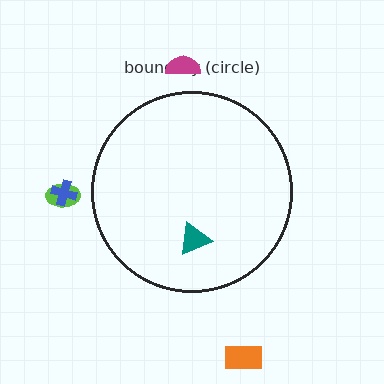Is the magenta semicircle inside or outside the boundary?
Outside.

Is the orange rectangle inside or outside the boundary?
Outside.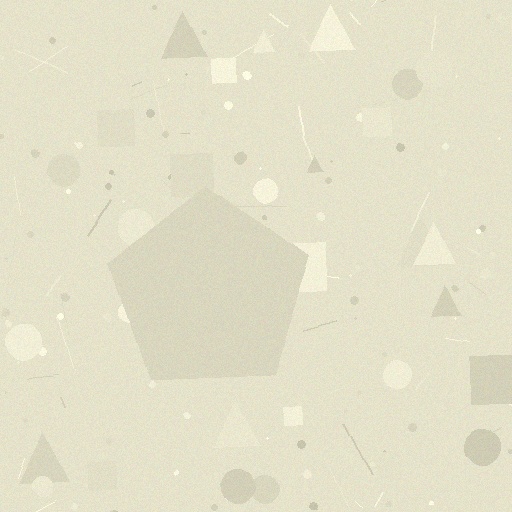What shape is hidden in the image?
A pentagon is hidden in the image.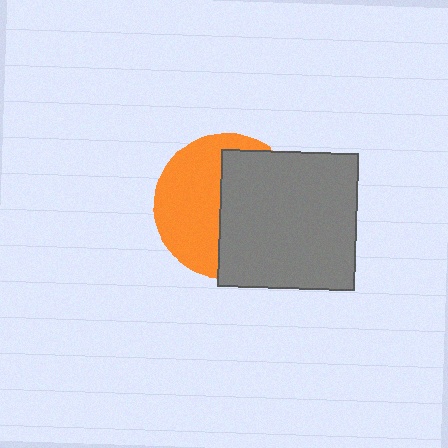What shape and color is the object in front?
The object in front is a gray square.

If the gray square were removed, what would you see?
You would see the complete orange circle.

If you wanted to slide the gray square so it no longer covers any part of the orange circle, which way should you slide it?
Slide it right — that is the most direct way to separate the two shapes.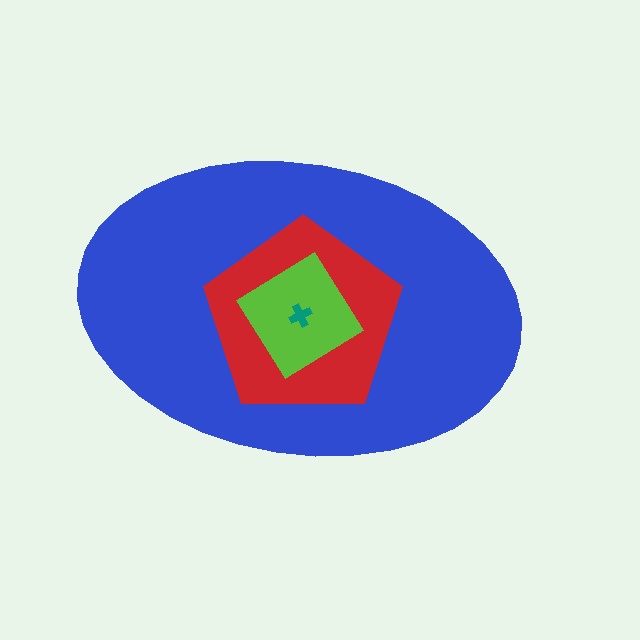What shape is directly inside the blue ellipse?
The red pentagon.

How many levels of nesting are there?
4.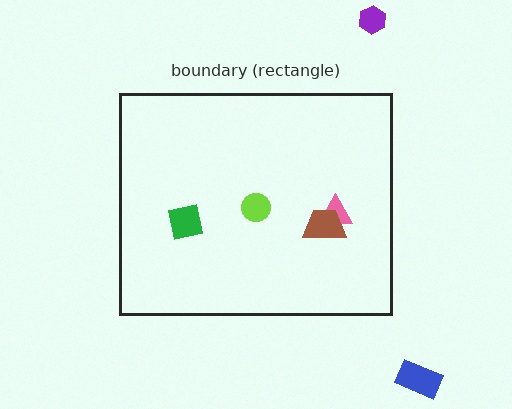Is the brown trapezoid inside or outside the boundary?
Inside.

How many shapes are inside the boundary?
4 inside, 2 outside.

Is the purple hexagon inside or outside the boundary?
Outside.